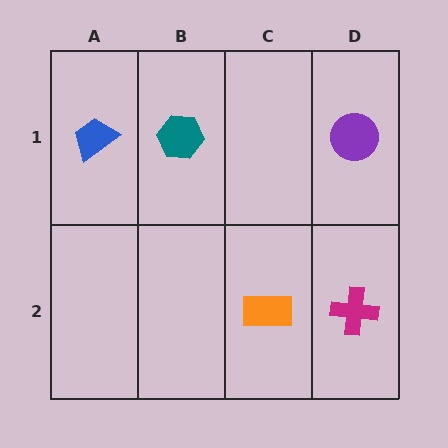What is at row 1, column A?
A blue trapezoid.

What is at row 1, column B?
A teal hexagon.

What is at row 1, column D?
A purple circle.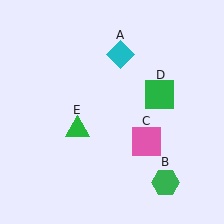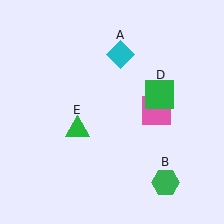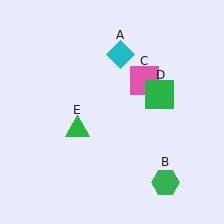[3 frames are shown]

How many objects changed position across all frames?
1 object changed position: pink square (object C).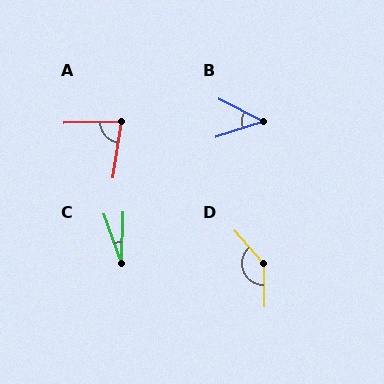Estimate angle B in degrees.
Approximately 45 degrees.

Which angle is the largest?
D, at approximately 139 degrees.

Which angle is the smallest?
C, at approximately 21 degrees.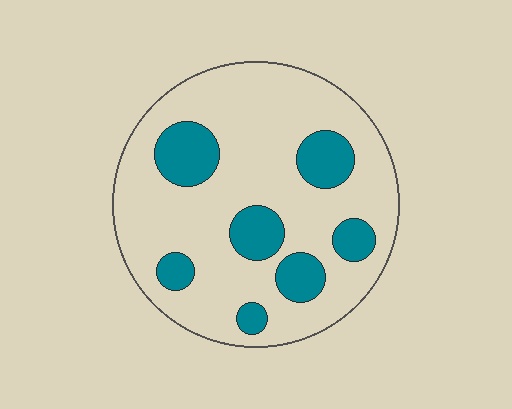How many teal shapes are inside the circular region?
7.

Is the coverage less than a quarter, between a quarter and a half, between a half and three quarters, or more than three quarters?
Less than a quarter.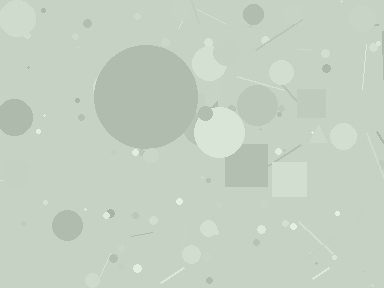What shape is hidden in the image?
A circle is hidden in the image.